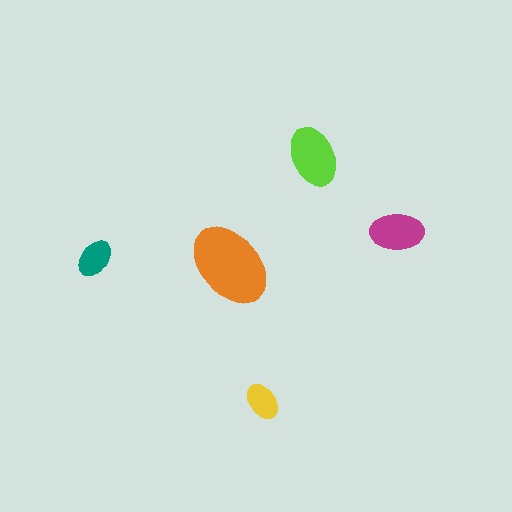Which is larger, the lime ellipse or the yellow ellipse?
The lime one.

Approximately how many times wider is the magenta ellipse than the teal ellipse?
About 1.5 times wider.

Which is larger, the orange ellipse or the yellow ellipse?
The orange one.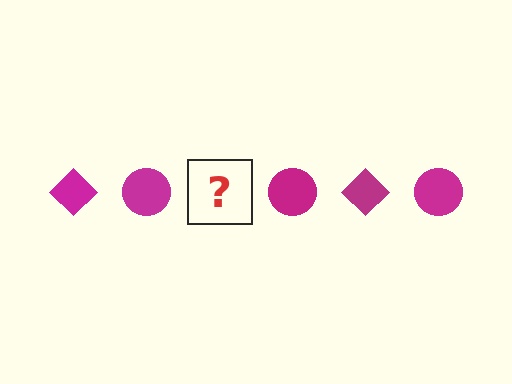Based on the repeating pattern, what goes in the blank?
The blank should be a magenta diamond.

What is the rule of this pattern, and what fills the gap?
The rule is that the pattern cycles through diamond, circle shapes in magenta. The gap should be filled with a magenta diamond.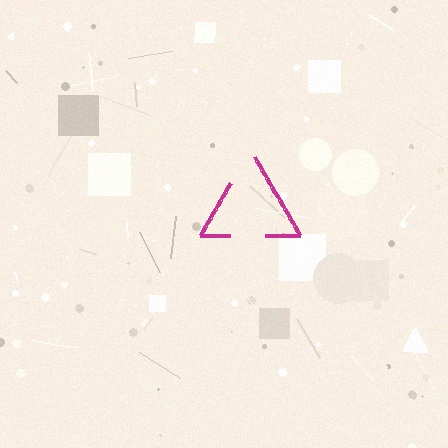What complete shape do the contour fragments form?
The contour fragments form a triangle.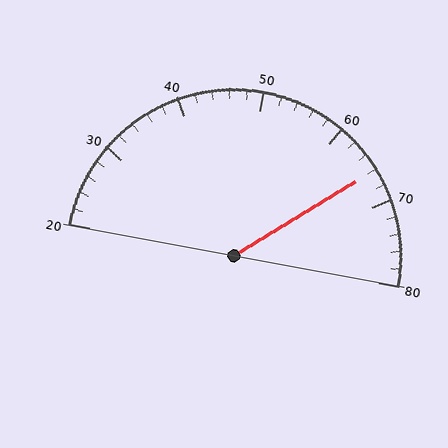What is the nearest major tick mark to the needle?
The nearest major tick mark is 70.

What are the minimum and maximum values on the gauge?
The gauge ranges from 20 to 80.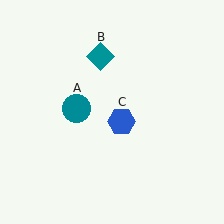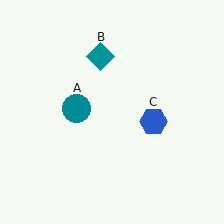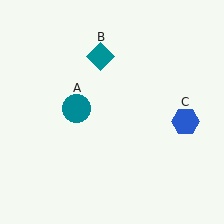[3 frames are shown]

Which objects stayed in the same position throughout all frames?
Teal circle (object A) and teal diamond (object B) remained stationary.